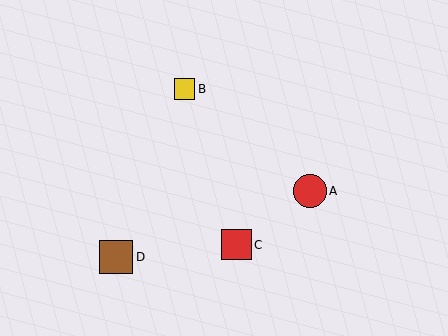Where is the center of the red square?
The center of the red square is at (237, 245).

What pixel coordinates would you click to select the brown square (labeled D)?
Click at (116, 257) to select the brown square D.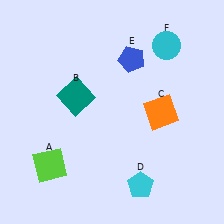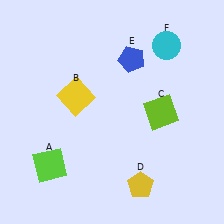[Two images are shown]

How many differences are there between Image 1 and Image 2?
There are 3 differences between the two images.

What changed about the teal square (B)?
In Image 1, B is teal. In Image 2, it changed to yellow.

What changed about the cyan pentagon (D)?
In Image 1, D is cyan. In Image 2, it changed to yellow.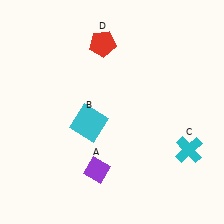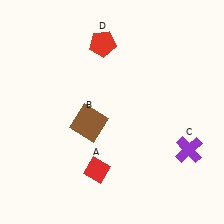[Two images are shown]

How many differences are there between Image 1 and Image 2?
There are 3 differences between the two images.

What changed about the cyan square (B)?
In Image 1, B is cyan. In Image 2, it changed to brown.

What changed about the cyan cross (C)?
In Image 1, C is cyan. In Image 2, it changed to purple.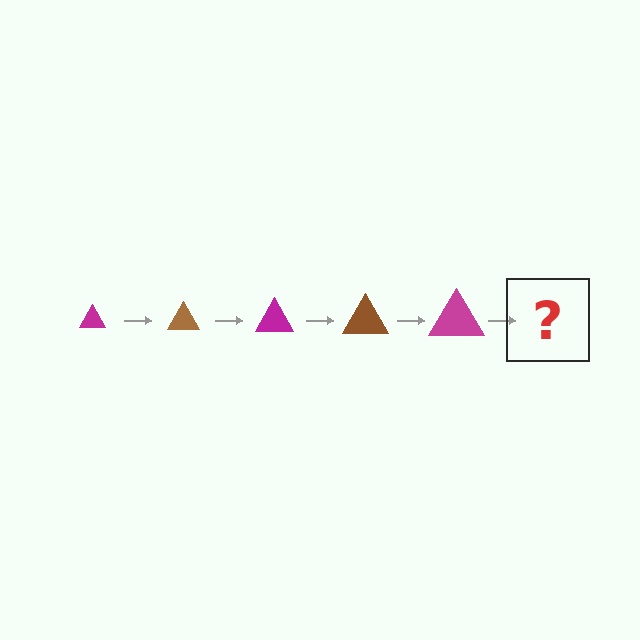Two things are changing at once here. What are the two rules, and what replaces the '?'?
The two rules are that the triangle grows larger each step and the color cycles through magenta and brown. The '?' should be a brown triangle, larger than the previous one.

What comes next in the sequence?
The next element should be a brown triangle, larger than the previous one.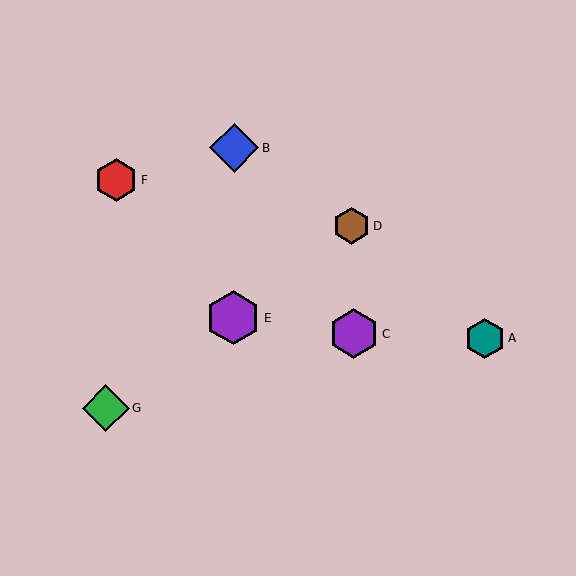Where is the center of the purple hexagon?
The center of the purple hexagon is at (233, 318).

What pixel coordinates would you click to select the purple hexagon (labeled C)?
Click at (354, 334) to select the purple hexagon C.